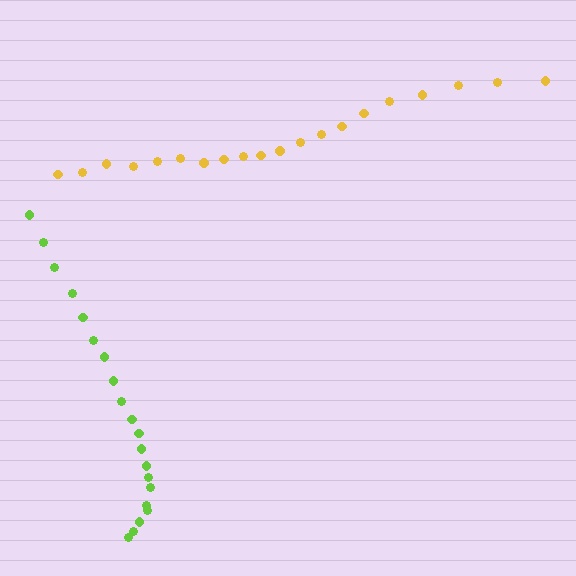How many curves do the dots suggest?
There are 2 distinct paths.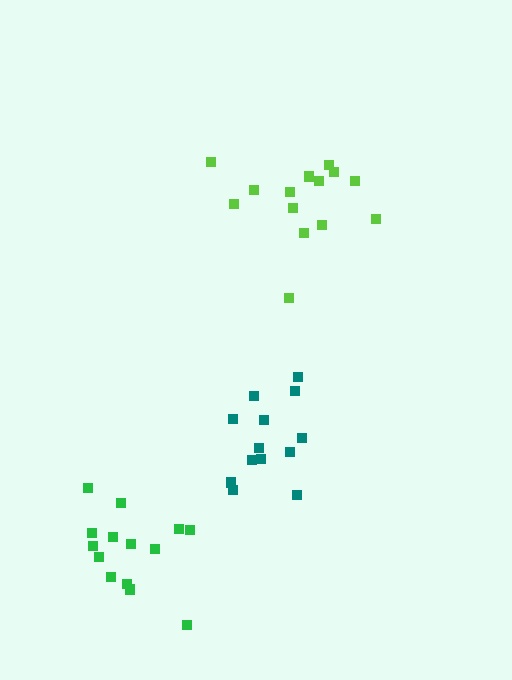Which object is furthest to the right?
The lime cluster is rightmost.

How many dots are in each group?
Group 1: 13 dots, Group 2: 14 dots, Group 3: 14 dots (41 total).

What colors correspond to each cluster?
The clusters are colored: teal, green, lime.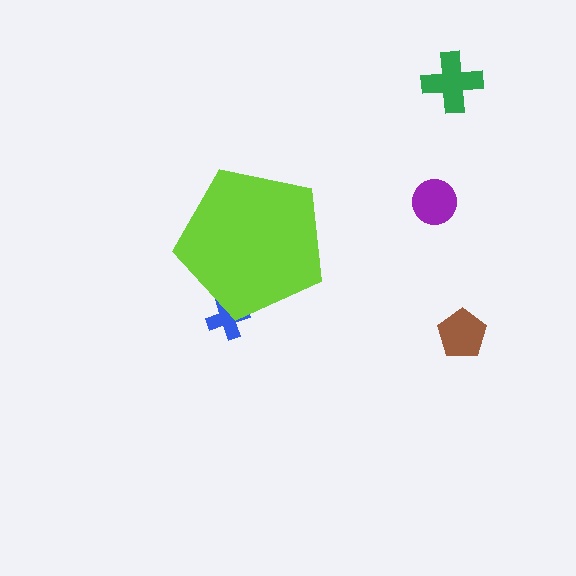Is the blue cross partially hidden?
Yes, the blue cross is partially hidden behind the lime pentagon.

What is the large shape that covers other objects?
A lime pentagon.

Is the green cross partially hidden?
No, the green cross is fully visible.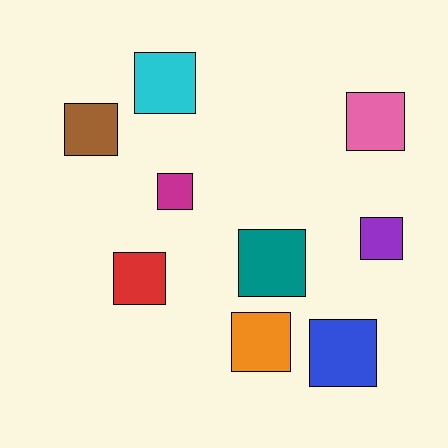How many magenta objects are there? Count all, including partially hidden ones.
There is 1 magenta object.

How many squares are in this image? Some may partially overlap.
There are 9 squares.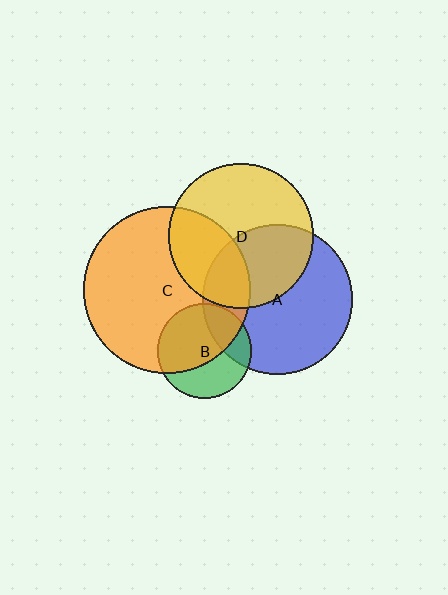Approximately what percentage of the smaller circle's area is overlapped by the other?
Approximately 25%.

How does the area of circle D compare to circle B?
Approximately 2.4 times.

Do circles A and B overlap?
Yes.